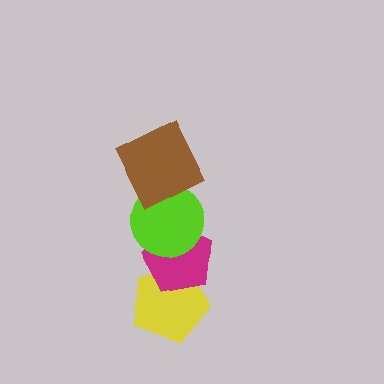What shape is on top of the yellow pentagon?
The magenta pentagon is on top of the yellow pentagon.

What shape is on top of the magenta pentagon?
The lime circle is on top of the magenta pentagon.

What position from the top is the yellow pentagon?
The yellow pentagon is 4th from the top.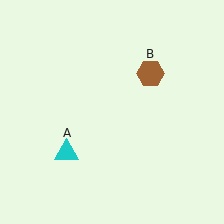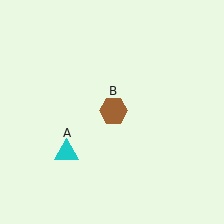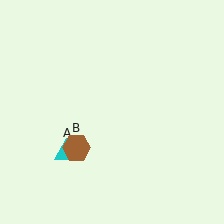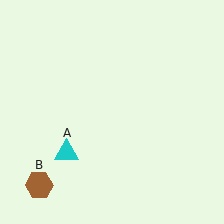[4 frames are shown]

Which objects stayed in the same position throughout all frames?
Cyan triangle (object A) remained stationary.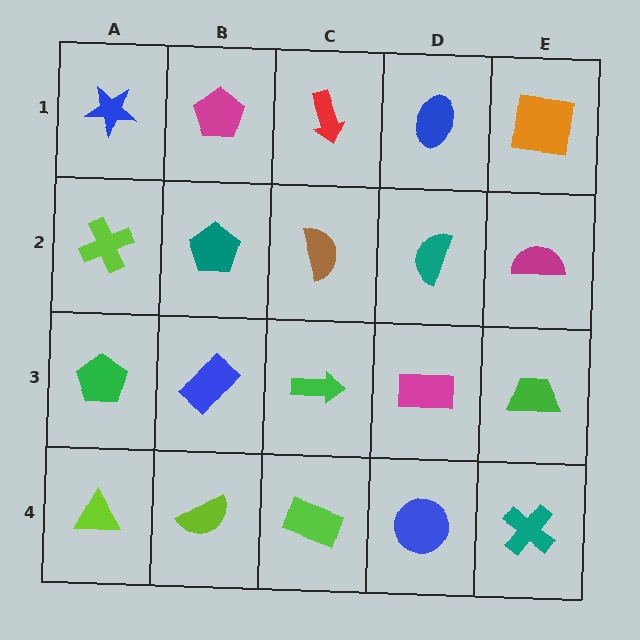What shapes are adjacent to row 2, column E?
An orange square (row 1, column E), a green trapezoid (row 3, column E), a teal semicircle (row 2, column D).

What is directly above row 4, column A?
A green pentagon.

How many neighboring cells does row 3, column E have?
3.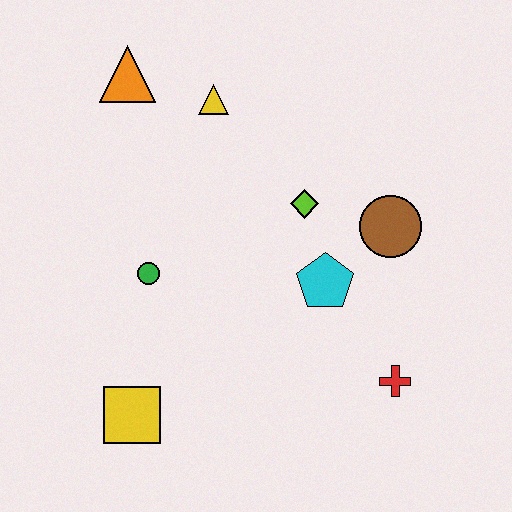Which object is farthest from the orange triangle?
The red cross is farthest from the orange triangle.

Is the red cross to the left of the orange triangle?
No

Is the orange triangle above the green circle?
Yes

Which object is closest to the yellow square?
The green circle is closest to the yellow square.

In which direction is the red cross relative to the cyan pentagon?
The red cross is below the cyan pentagon.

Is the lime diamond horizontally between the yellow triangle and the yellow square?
No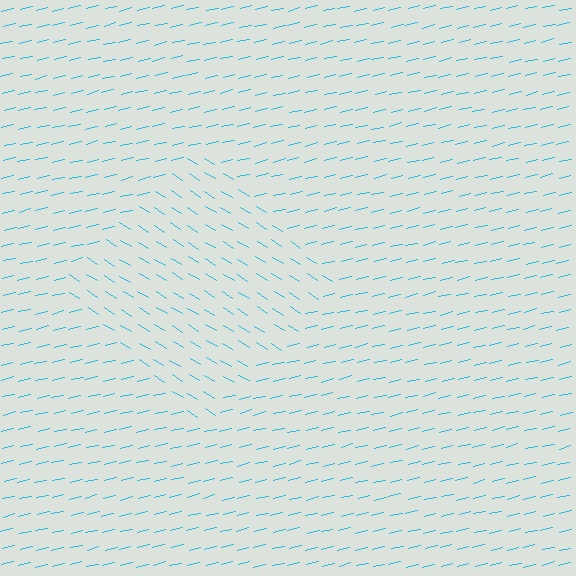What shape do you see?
I see a diamond.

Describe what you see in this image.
The image is filled with small cyan line segments. A diamond region in the image has lines oriented differently from the surrounding lines, creating a visible texture boundary.